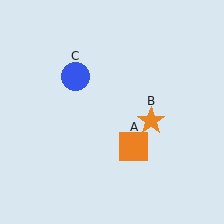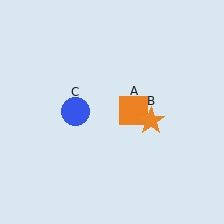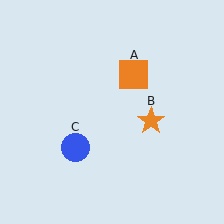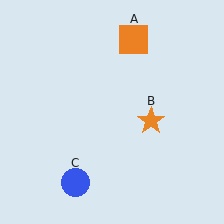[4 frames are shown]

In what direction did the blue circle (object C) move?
The blue circle (object C) moved down.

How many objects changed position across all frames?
2 objects changed position: orange square (object A), blue circle (object C).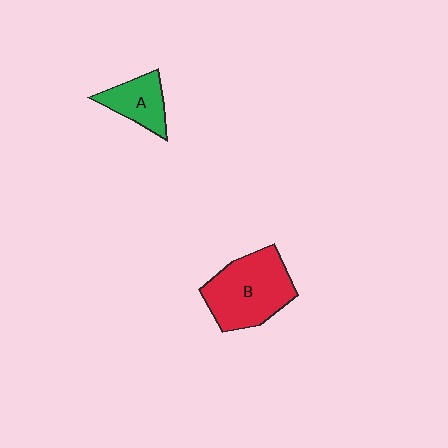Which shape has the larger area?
Shape B (red).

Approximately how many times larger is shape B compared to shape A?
Approximately 2.0 times.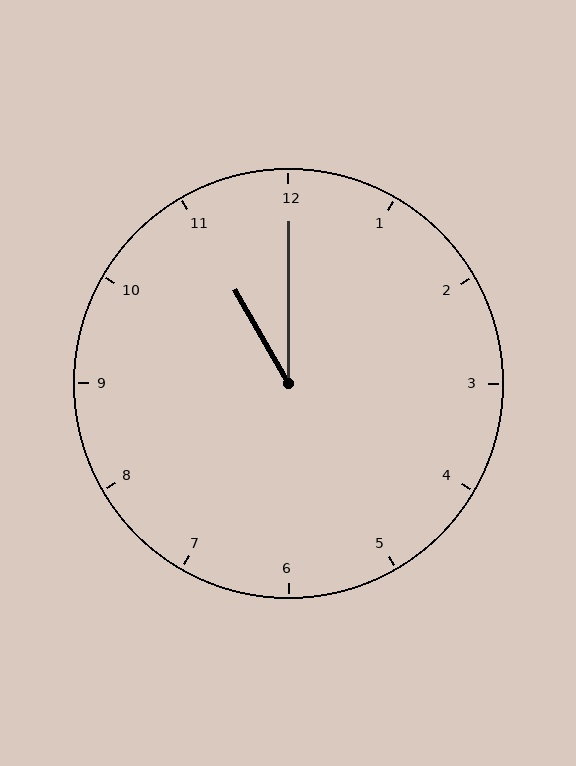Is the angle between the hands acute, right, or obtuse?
It is acute.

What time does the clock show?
11:00.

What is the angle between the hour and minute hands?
Approximately 30 degrees.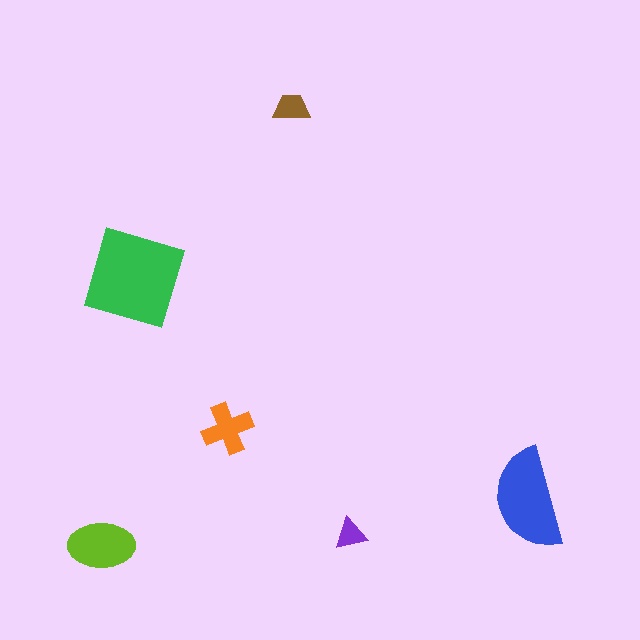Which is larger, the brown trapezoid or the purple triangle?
The brown trapezoid.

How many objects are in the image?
There are 6 objects in the image.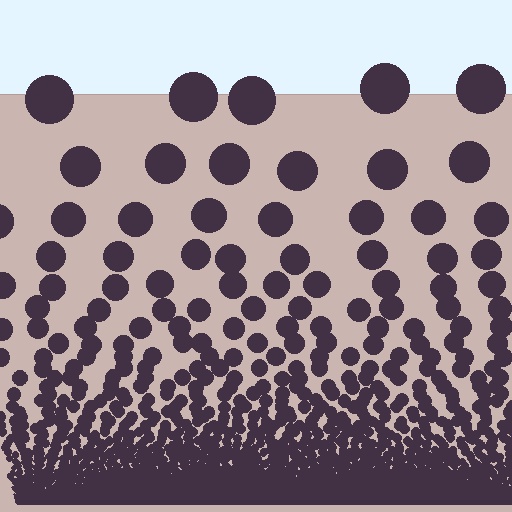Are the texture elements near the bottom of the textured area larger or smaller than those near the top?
Smaller. The gradient is inverted — elements near the bottom are smaller and denser.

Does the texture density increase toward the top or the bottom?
Density increases toward the bottom.